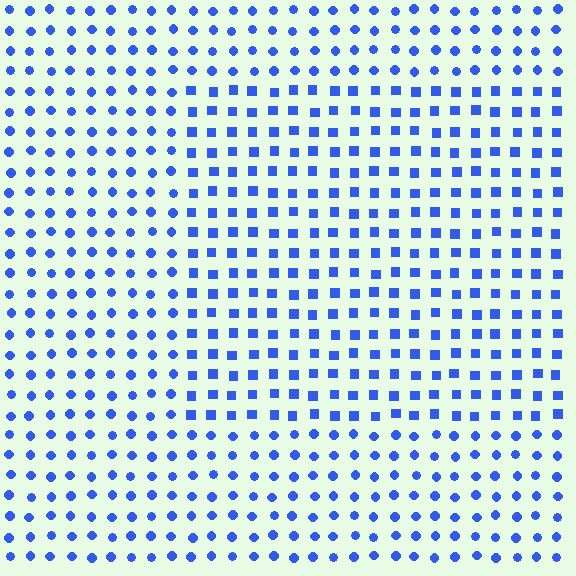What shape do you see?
I see a rectangle.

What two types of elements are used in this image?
The image uses squares inside the rectangle region and circles outside it.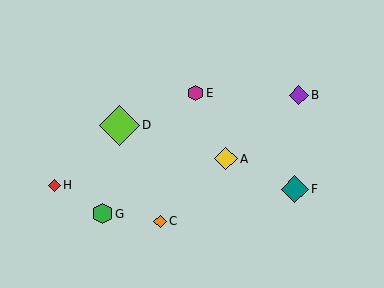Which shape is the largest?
The lime diamond (labeled D) is the largest.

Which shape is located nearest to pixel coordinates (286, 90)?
The purple diamond (labeled B) at (299, 95) is nearest to that location.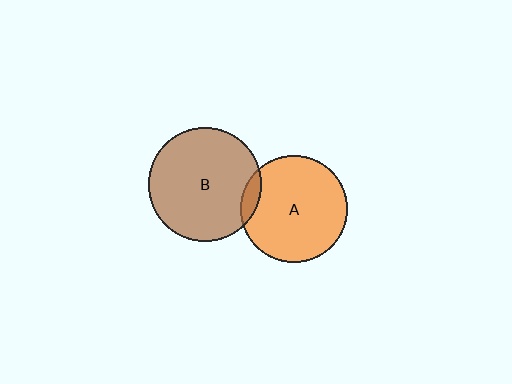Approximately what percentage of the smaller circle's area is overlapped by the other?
Approximately 10%.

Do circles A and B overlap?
Yes.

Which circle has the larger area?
Circle B (brown).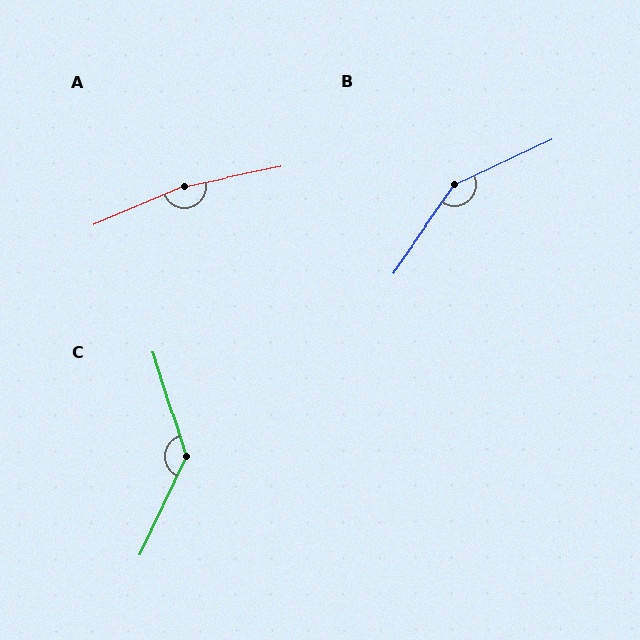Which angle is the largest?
A, at approximately 169 degrees.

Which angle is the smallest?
C, at approximately 137 degrees.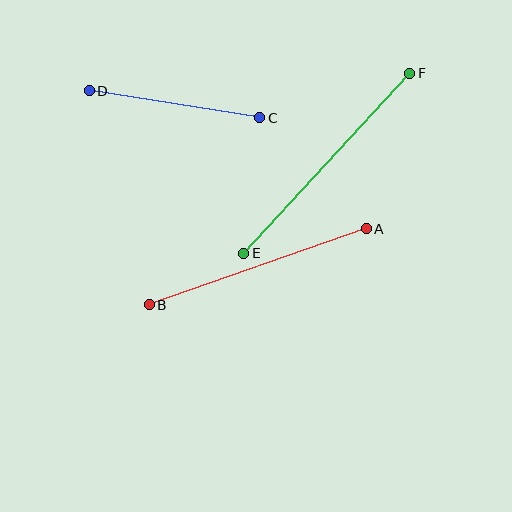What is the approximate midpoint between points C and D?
The midpoint is at approximately (175, 104) pixels.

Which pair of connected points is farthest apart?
Points E and F are farthest apart.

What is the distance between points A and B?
The distance is approximately 230 pixels.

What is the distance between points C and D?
The distance is approximately 173 pixels.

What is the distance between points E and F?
The distance is approximately 245 pixels.